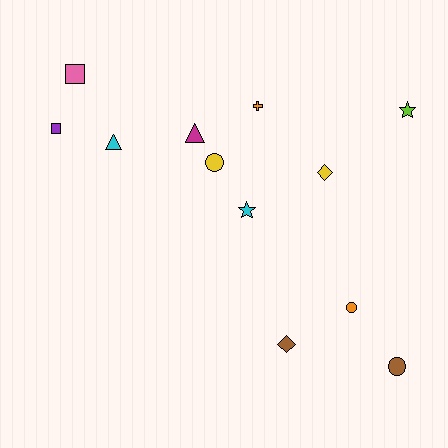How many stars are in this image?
There are 2 stars.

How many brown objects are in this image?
There are 2 brown objects.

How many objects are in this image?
There are 12 objects.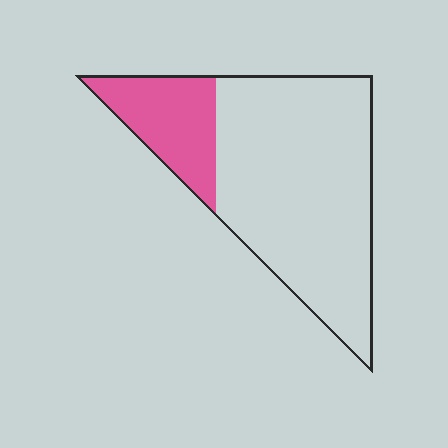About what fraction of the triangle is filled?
About one fifth (1/5).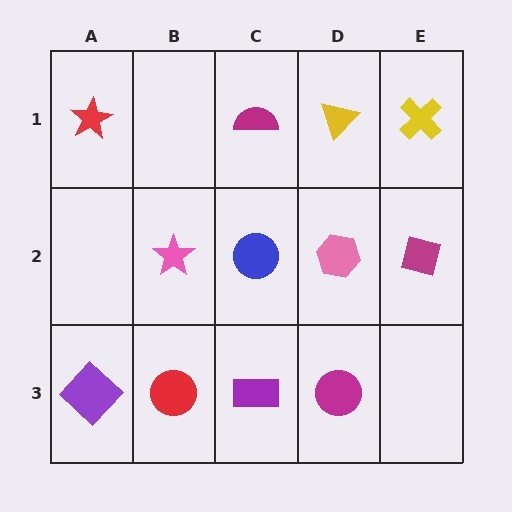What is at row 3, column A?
A purple diamond.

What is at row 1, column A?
A red star.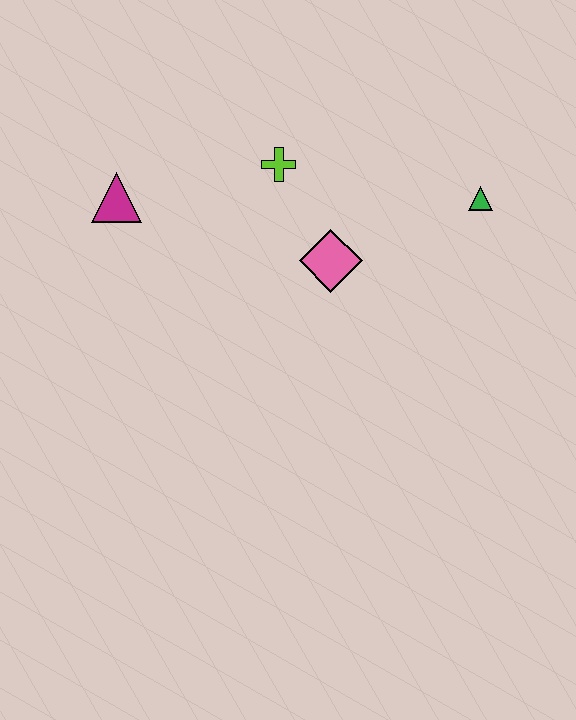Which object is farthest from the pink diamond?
The magenta triangle is farthest from the pink diamond.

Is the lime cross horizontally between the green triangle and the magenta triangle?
Yes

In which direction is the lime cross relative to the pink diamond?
The lime cross is above the pink diamond.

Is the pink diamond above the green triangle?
No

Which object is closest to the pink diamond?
The lime cross is closest to the pink diamond.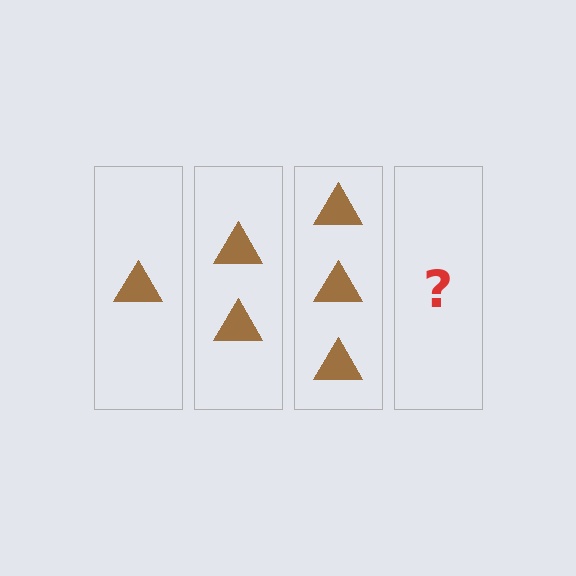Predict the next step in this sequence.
The next step is 4 triangles.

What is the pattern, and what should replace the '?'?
The pattern is that each step adds one more triangle. The '?' should be 4 triangles.